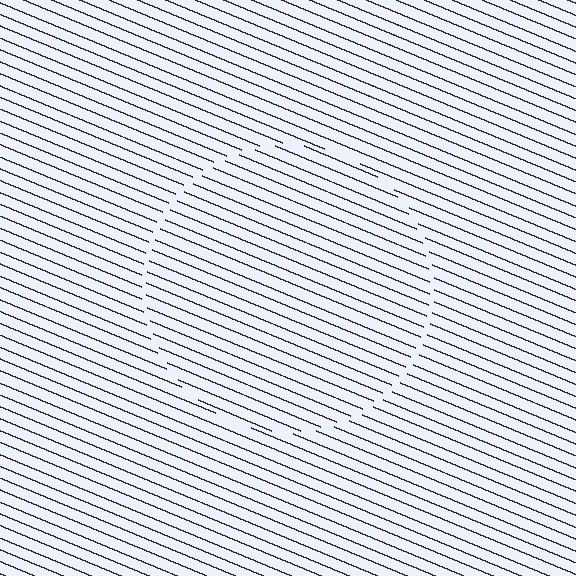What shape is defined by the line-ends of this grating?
An illusory circle. The interior of the shape contains the same grating, shifted by half a period — the contour is defined by the phase discontinuity where line-ends from the inner and outer gratings abut.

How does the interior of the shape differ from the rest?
The interior of the shape contains the same grating, shifted by half a period — the contour is defined by the phase discontinuity where line-ends from the inner and outer gratings abut.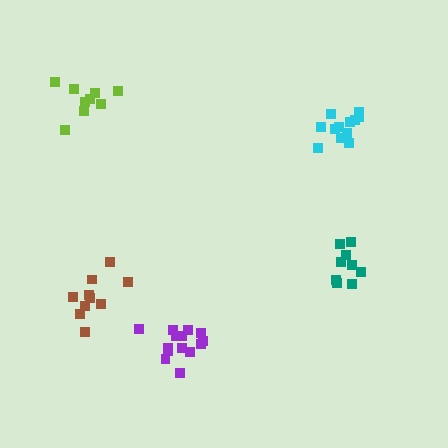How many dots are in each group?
Group 1: 9 dots, Group 2: 12 dots, Group 3: 9 dots, Group 4: 10 dots, Group 5: 14 dots (54 total).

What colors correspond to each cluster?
The clusters are colored: teal, cyan, lime, brown, purple.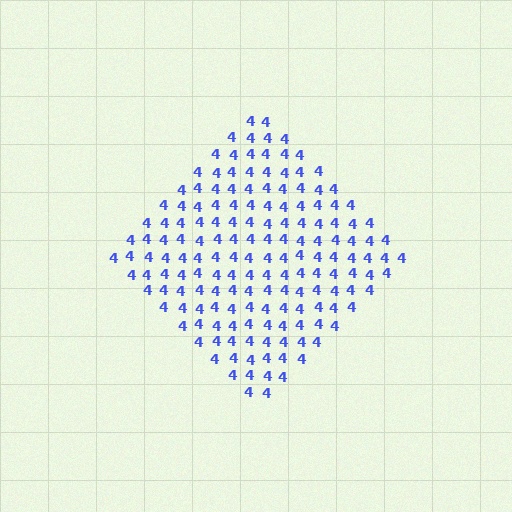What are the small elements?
The small elements are digit 4's.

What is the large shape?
The large shape is a diamond.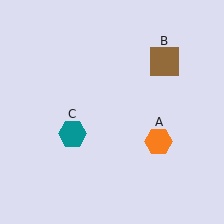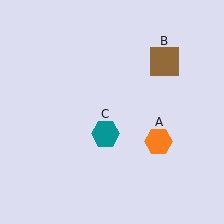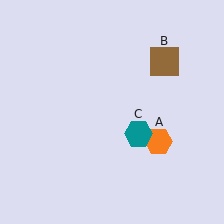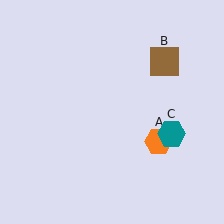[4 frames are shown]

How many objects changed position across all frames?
1 object changed position: teal hexagon (object C).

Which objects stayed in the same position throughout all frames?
Orange hexagon (object A) and brown square (object B) remained stationary.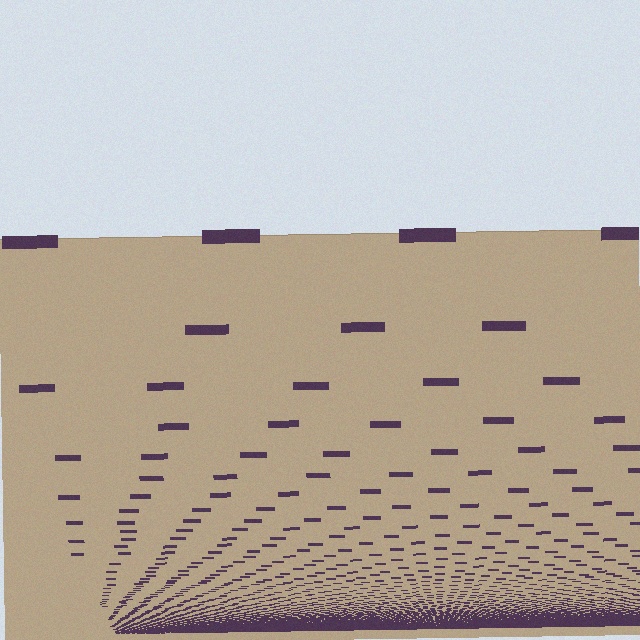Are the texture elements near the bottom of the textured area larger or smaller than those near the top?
Smaller. The gradient is inverted — elements near the bottom are smaller and denser.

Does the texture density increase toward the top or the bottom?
Density increases toward the bottom.